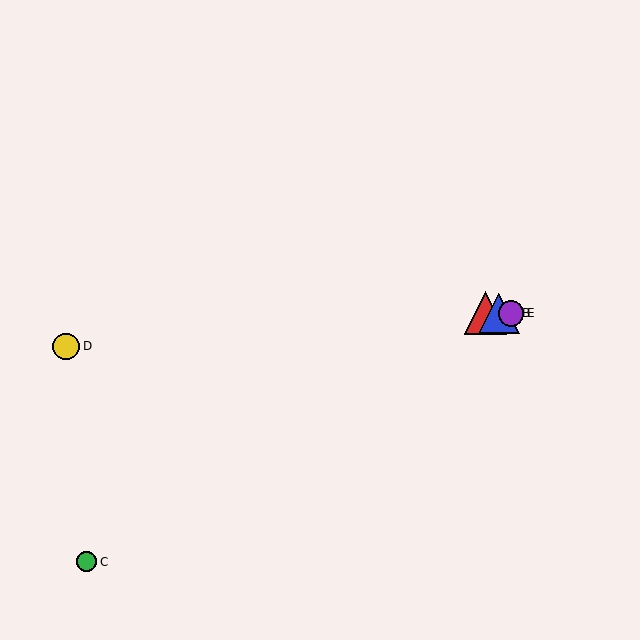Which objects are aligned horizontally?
Objects A, B, E are aligned horizontally.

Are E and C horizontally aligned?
No, E is at y≈313 and C is at y≈562.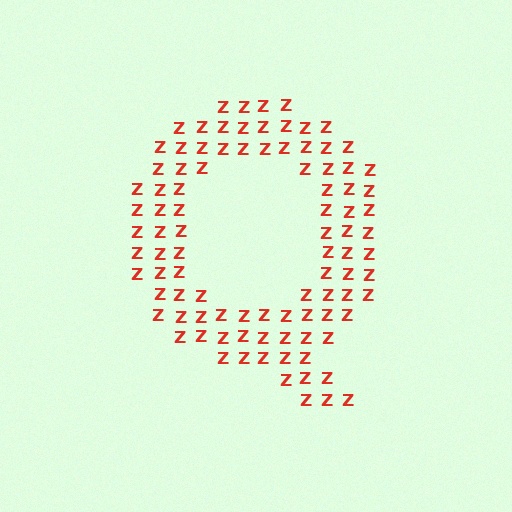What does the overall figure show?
The overall figure shows the letter Q.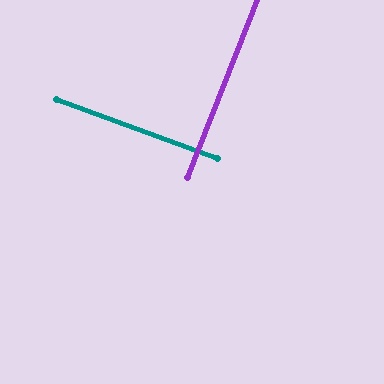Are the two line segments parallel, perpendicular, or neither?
Perpendicular — they meet at approximately 89°.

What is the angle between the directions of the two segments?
Approximately 89 degrees.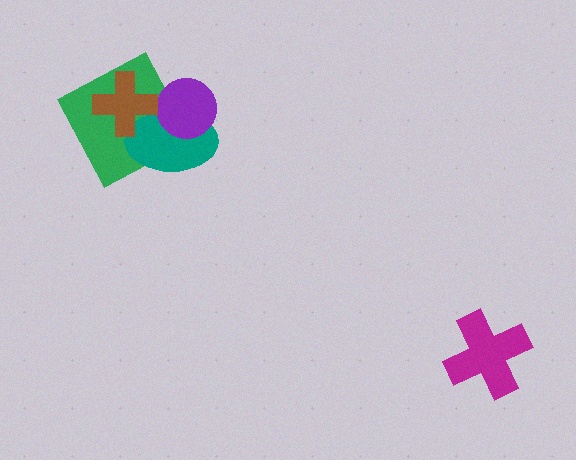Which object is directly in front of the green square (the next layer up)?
The teal ellipse is directly in front of the green square.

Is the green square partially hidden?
Yes, it is partially covered by another shape.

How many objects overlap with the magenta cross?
0 objects overlap with the magenta cross.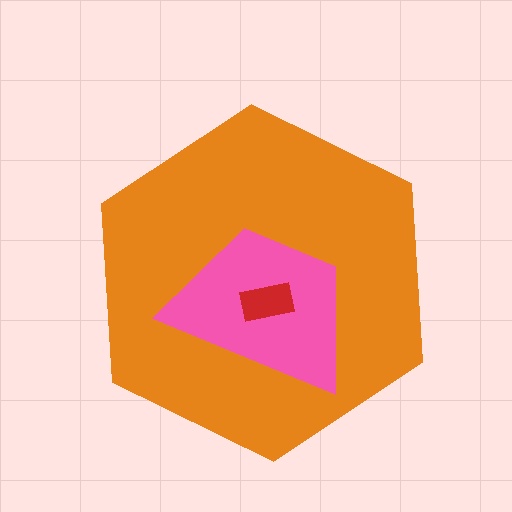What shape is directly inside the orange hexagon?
The pink trapezoid.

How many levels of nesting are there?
3.